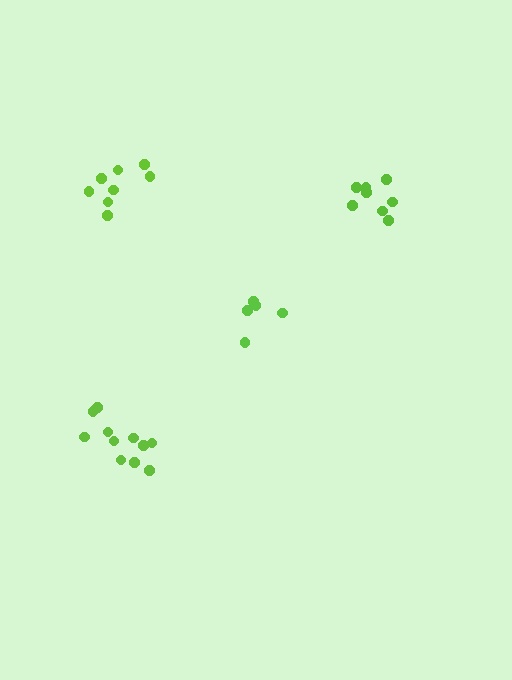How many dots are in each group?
Group 1: 11 dots, Group 2: 5 dots, Group 3: 8 dots, Group 4: 8 dots (32 total).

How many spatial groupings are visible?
There are 4 spatial groupings.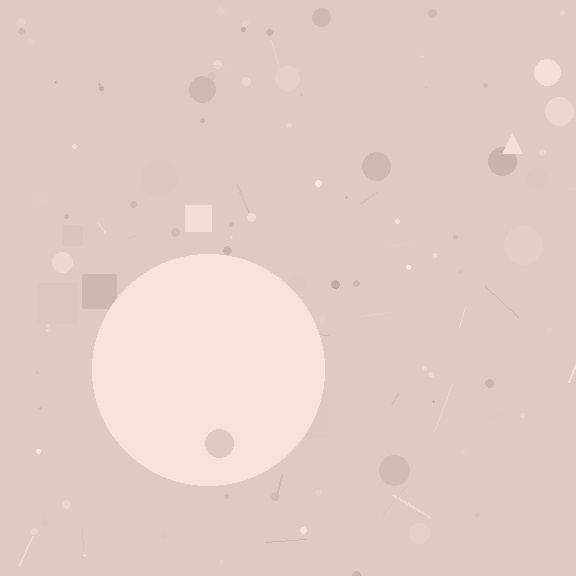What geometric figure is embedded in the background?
A circle is embedded in the background.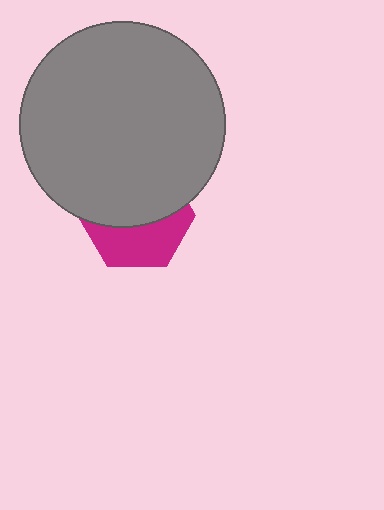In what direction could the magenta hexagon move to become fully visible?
The magenta hexagon could move down. That would shift it out from behind the gray circle entirely.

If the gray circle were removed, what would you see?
You would see the complete magenta hexagon.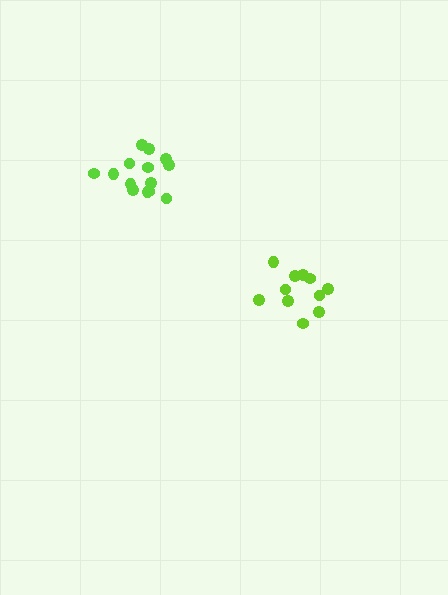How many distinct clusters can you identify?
There are 2 distinct clusters.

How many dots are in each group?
Group 1: 14 dots, Group 2: 11 dots (25 total).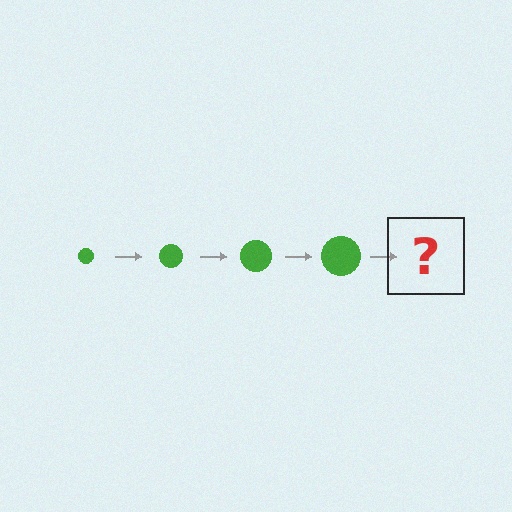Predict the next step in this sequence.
The next step is a green circle, larger than the previous one.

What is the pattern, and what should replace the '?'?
The pattern is that the circle gets progressively larger each step. The '?' should be a green circle, larger than the previous one.